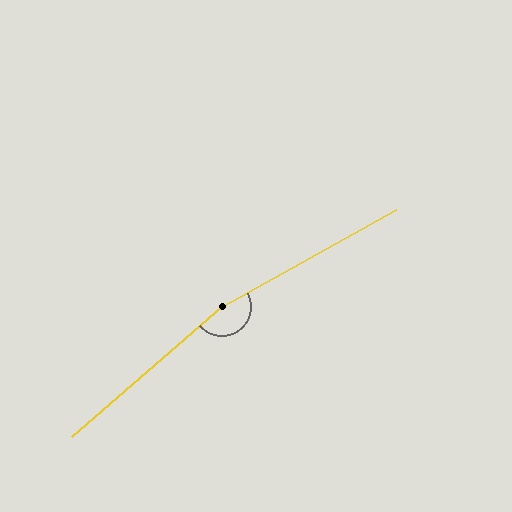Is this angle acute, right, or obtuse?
It is obtuse.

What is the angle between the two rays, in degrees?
Approximately 168 degrees.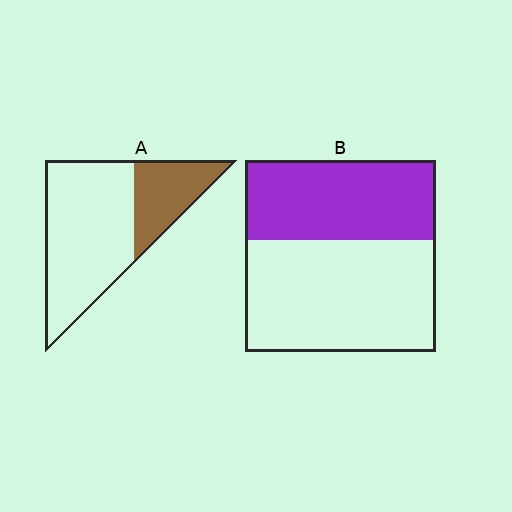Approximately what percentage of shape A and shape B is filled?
A is approximately 30% and B is approximately 40%.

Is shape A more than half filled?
No.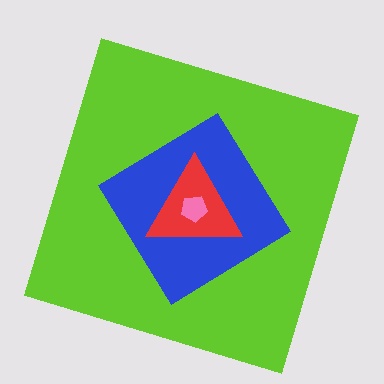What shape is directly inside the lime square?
The blue diamond.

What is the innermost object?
The pink pentagon.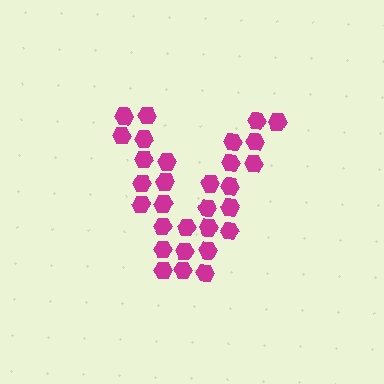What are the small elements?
The small elements are hexagons.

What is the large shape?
The large shape is the letter V.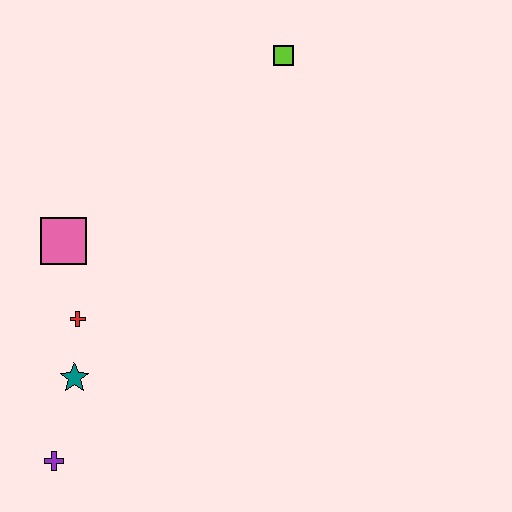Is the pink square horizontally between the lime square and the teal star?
No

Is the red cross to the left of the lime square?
Yes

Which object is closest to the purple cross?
The teal star is closest to the purple cross.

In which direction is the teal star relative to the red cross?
The teal star is below the red cross.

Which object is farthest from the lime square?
The purple cross is farthest from the lime square.